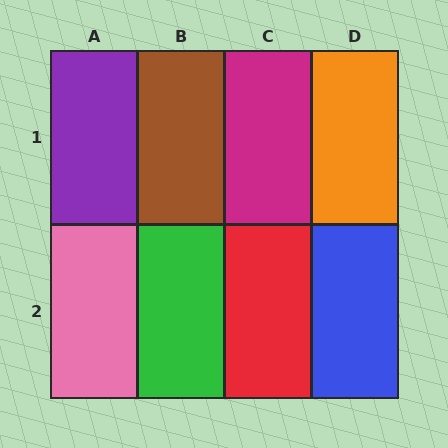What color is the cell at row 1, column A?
Purple.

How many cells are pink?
1 cell is pink.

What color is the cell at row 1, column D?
Orange.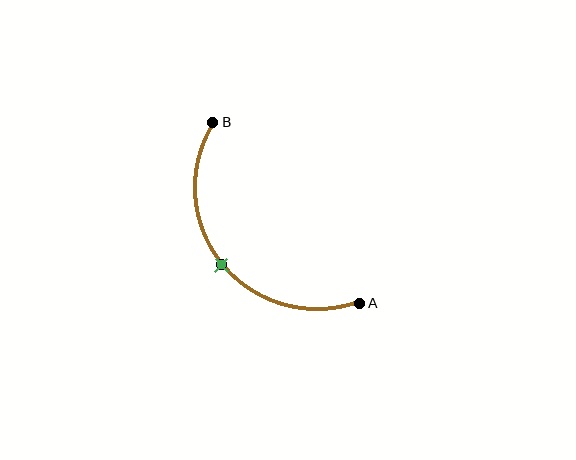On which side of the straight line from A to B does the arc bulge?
The arc bulges below and to the left of the straight line connecting A and B.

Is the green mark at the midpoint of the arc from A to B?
Yes. The green mark lies on the arc at equal arc-length from both A and B — it is the arc midpoint.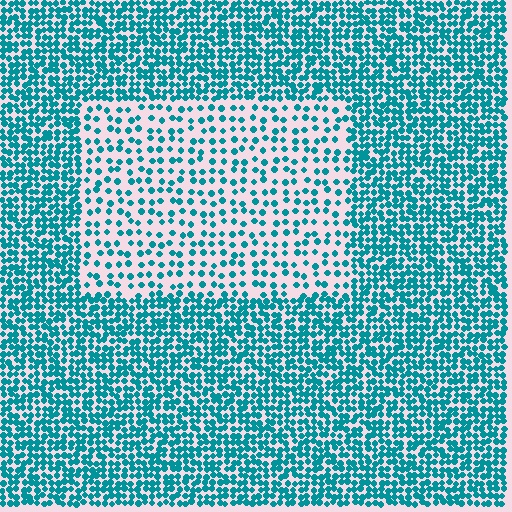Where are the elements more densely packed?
The elements are more densely packed outside the rectangle boundary.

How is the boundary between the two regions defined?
The boundary is defined by a change in element density (approximately 2.4x ratio). All elements are the same color, size, and shape.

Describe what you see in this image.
The image contains small teal elements arranged at two different densities. A rectangle-shaped region is visible where the elements are less densely packed than the surrounding area.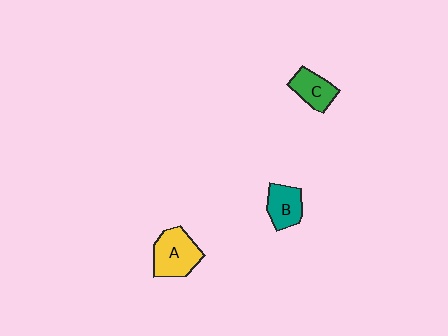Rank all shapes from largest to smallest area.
From largest to smallest: A (yellow), B (teal), C (green).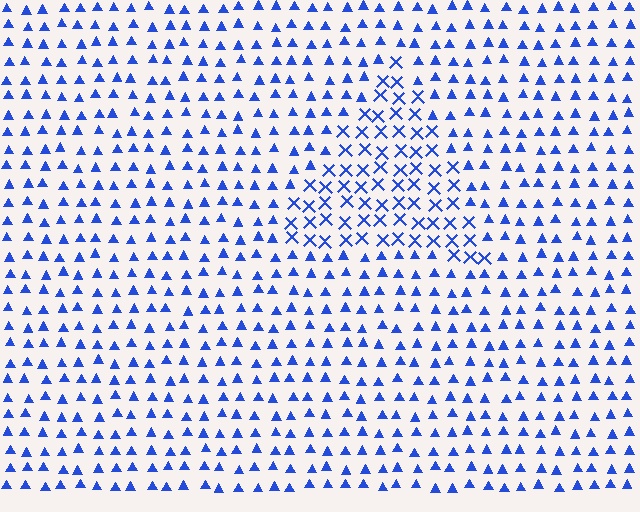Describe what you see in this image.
The image is filled with small blue elements arranged in a uniform grid. A triangle-shaped region contains X marks, while the surrounding area contains triangles. The boundary is defined purely by the change in element shape.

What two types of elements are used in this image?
The image uses X marks inside the triangle region and triangles outside it.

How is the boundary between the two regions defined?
The boundary is defined by a change in element shape: X marks inside vs. triangles outside. All elements share the same color and spacing.